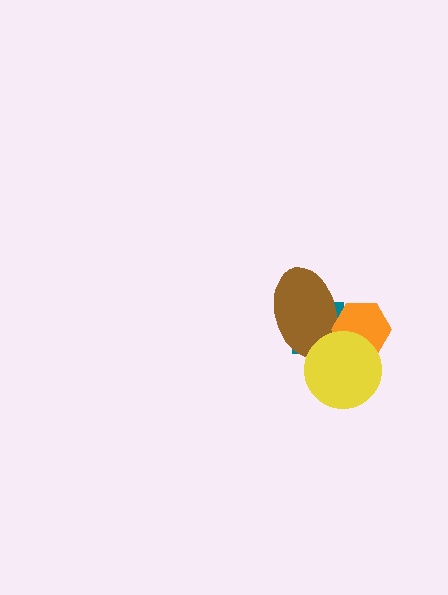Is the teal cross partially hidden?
Yes, it is partially covered by another shape.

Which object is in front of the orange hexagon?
The yellow circle is in front of the orange hexagon.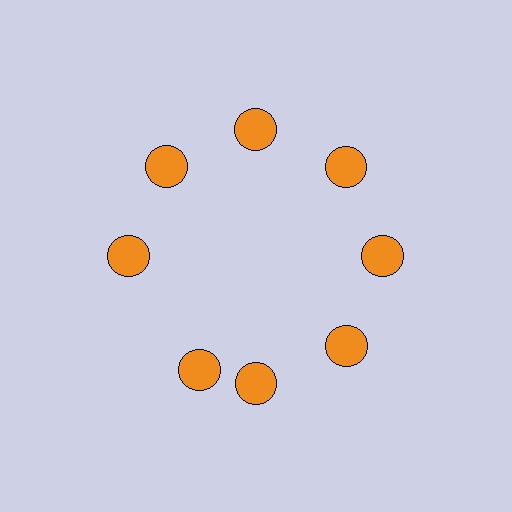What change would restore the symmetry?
The symmetry would be restored by rotating it back into even spacing with its neighbors so that all 8 circles sit at equal angles and equal distance from the center.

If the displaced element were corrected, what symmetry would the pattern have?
It would have 8-fold rotational symmetry — the pattern would map onto itself every 45 degrees.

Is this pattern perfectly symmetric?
No. The 8 orange circles are arranged in a ring, but one element near the 8 o'clock position is rotated out of alignment along the ring, breaking the 8-fold rotational symmetry.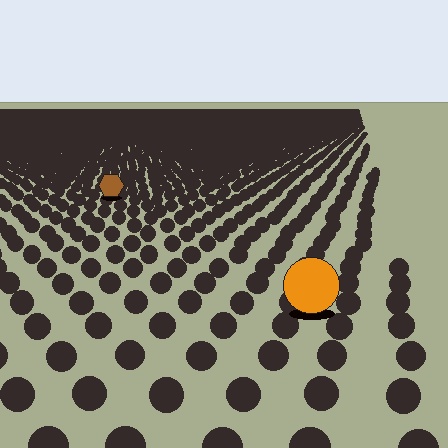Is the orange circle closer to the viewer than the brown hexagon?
Yes. The orange circle is closer — you can tell from the texture gradient: the ground texture is coarser near it.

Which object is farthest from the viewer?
The brown hexagon is farthest from the viewer. It appears smaller and the ground texture around it is denser.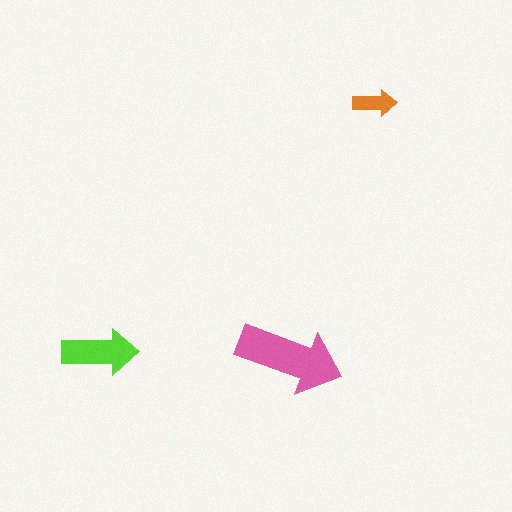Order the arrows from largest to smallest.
the pink one, the lime one, the orange one.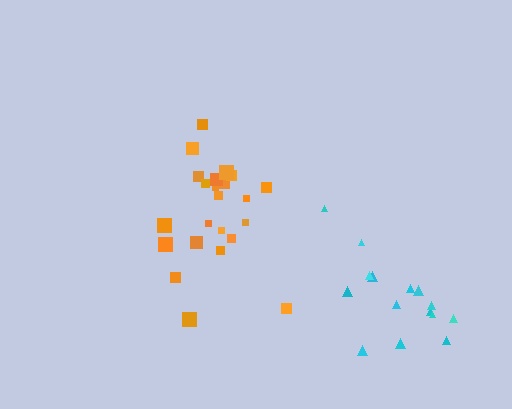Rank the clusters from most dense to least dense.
orange, cyan.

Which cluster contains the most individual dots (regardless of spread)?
Orange (23).